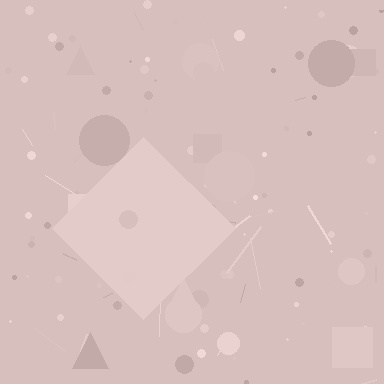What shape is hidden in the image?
A diamond is hidden in the image.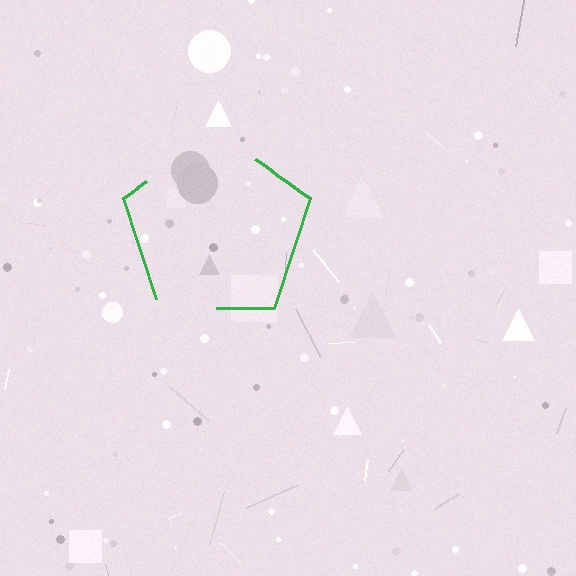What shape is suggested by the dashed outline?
The dashed outline suggests a pentagon.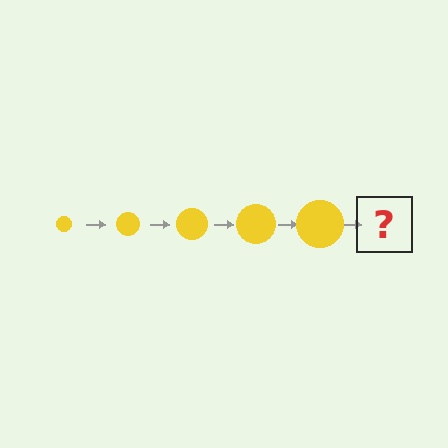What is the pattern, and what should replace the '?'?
The pattern is that the circle gets progressively larger each step. The '?' should be a yellow circle, larger than the previous one.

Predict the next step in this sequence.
The next step is a yellow circle, larger than the previous one.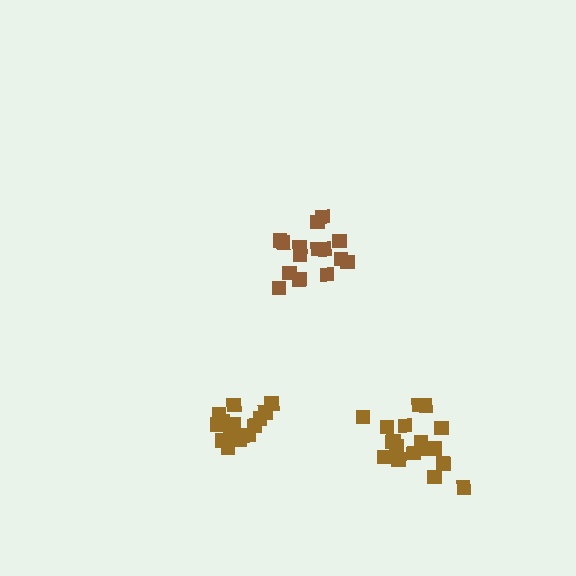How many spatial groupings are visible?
There are 3 spatial groupings.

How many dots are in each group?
Group 1: 16 dots, Group 2: 19 dots, Group 3: 16 dots (51 total).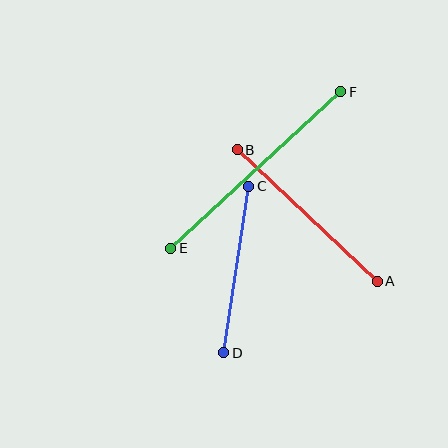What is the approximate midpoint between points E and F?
The midpoint is at approximately (256, 170) pixels.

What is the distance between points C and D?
The distance is approximately 168 pixels.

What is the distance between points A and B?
The distance is approximately 192 pixels.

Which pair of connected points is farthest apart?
Points E and F are farthest apart.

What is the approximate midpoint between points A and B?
The midpoint is at approximately (307, 215) pixels.